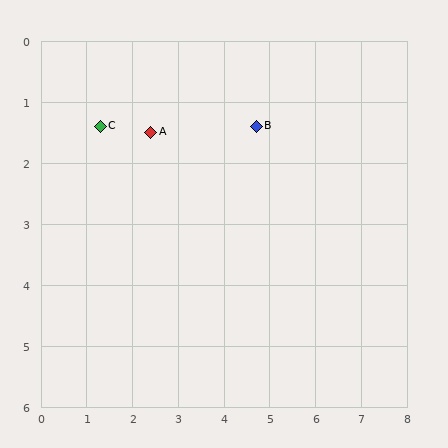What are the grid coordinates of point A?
Point A is at approximately (2.4, 1.5).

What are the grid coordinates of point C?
Point C is at approximately (1.3, 1.4).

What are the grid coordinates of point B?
Point B is at approximately (4.7, 1.4).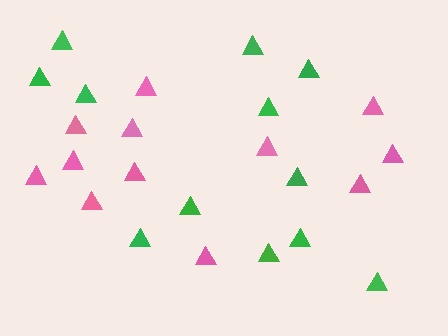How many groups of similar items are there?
There are 2 groups: one group of green triangles (12) and one group of pink triangles (12).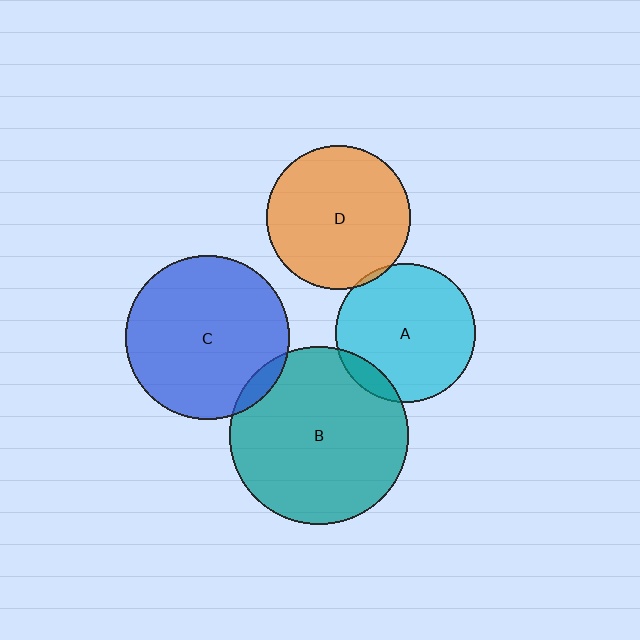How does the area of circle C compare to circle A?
Approximately 1.4 times.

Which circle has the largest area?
Circle B (teal).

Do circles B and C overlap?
Yes.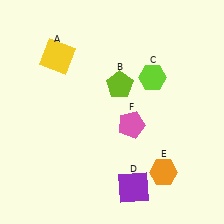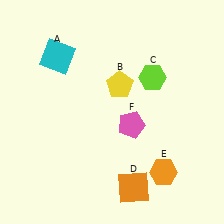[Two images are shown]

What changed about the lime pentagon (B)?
In Image 1, B is lime. In Image 2, it changed to yellow.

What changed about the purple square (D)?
In Image 1, D is purple. In Image 2, it changed to orange.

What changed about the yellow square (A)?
In Image 1, A is yellow. In Image 2, it changed to cyan.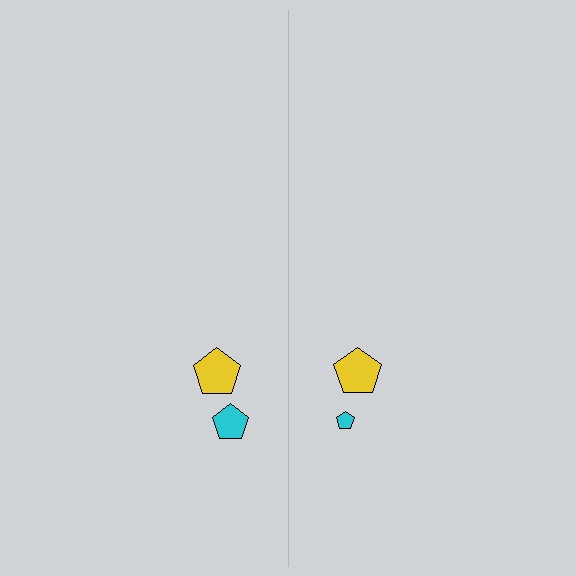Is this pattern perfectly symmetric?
No, the pattern is not perfectly symmetric. The cyan pentagon on the right side has a different size than its mirror counterpart.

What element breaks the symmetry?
The cyan pentagon on the right side has a different size than its mirror counterpart.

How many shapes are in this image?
There are 4 shapes in this image.